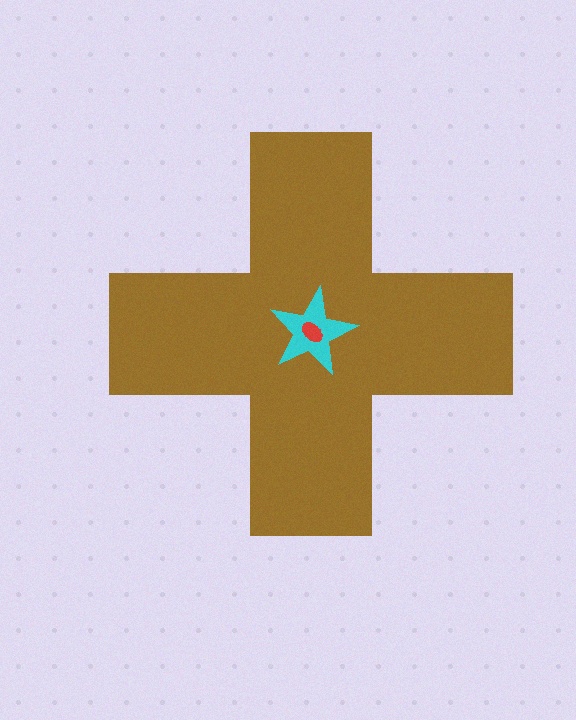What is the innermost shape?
The red ellipse.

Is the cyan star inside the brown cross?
Yes.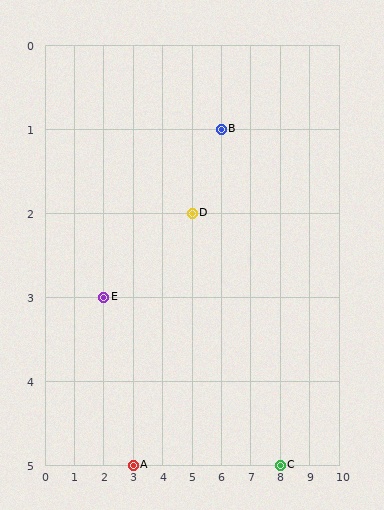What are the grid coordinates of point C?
Point C is at grid coordinates (8, 5).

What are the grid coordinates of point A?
Point A is at grid coordinates (3, 5).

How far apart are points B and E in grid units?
Points B and E are 4 columns and 2 rows apart (about 4.5 grid units diagonally).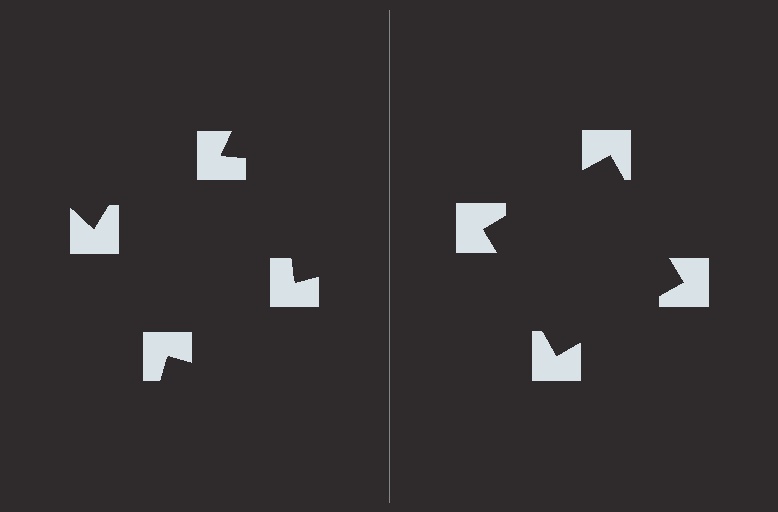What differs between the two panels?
The notched squares are positioned identically on both sides; only the wedge orientations differ. On the right they align to a square; on the left they are misaligned.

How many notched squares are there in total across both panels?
8 — 4 on each side.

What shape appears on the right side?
An illusory square.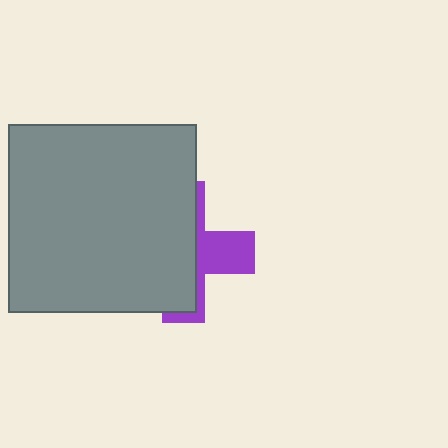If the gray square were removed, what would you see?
You would see the complete purple cross.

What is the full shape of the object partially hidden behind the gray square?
The partially hidden object is a purple cross.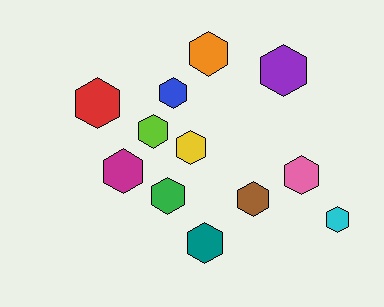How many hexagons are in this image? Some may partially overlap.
There are 12 hexagons.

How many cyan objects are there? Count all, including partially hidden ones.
There is 1 cyan object.